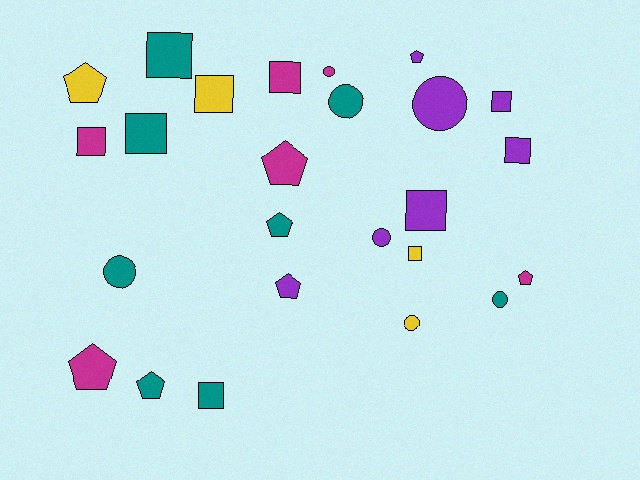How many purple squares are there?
There are 3 purple squares.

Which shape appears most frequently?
Square, with 10 objects.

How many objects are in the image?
There are 25 objects.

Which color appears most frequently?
Teal, with 8 objects.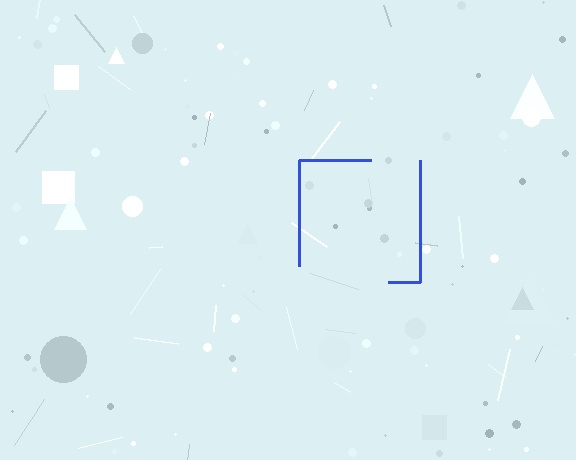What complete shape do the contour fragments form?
The contour fragments form a square.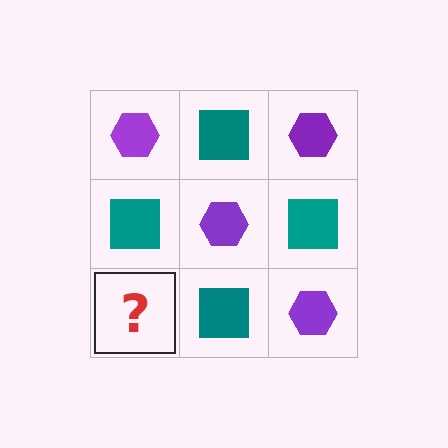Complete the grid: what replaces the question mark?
The question mark should be replaced with a purple hexagon.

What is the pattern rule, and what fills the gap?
The rule is that it alternates purple hexagon and teal square in a checkerboard pattern. The gap should be filled with a purple hexagon.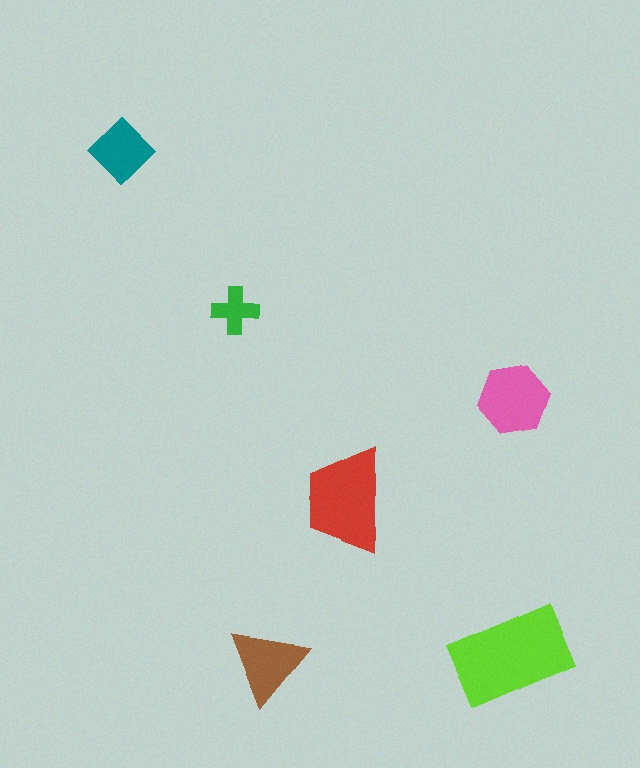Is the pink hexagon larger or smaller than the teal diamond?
Larger.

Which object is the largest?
The lime rectangle.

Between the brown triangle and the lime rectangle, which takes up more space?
The lime rectangle.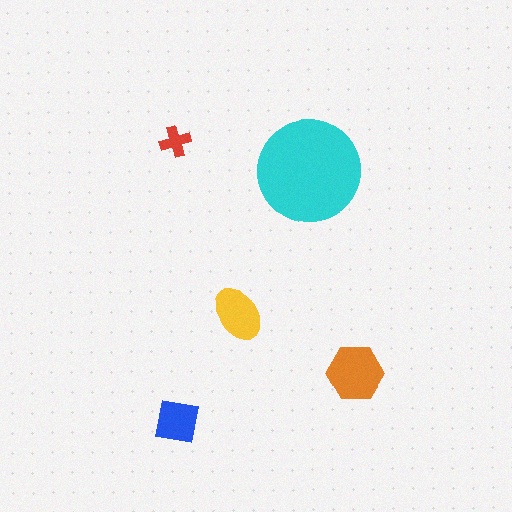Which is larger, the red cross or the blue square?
The blue square.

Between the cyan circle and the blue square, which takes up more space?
The cyan circle.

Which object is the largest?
The cyan circle.